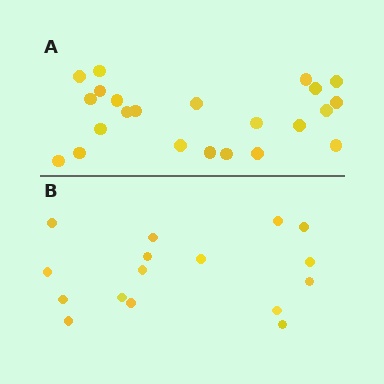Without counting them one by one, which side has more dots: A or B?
Region A (the top region) has more dots.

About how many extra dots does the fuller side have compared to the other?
Region A has roughly 8 or so more dots than region B.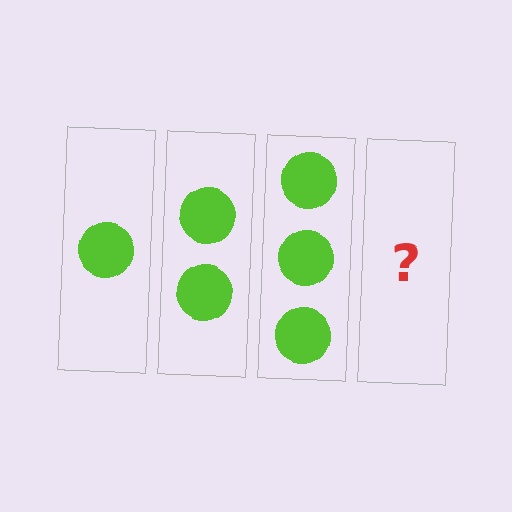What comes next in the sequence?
The next element should be 4 circles.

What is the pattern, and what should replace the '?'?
The pattern is that each step adds one more circle. The '?' should be 4 circles.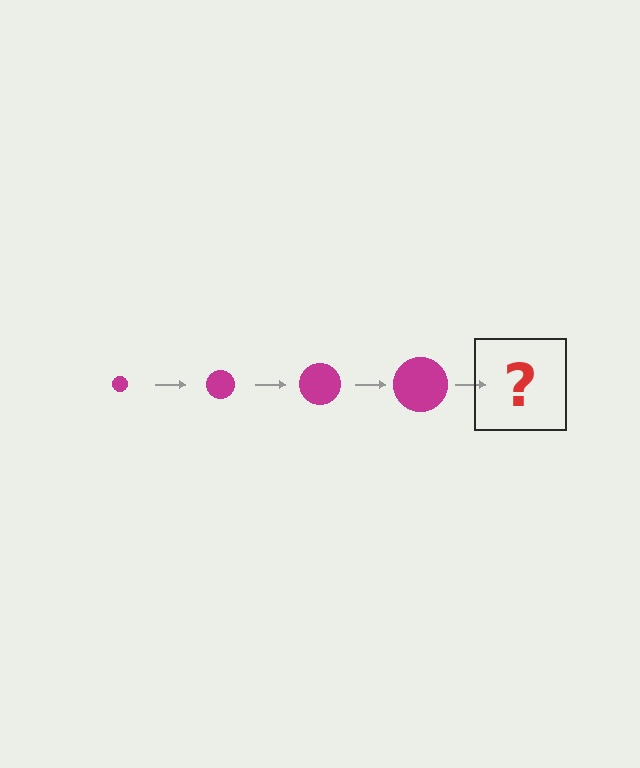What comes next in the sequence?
The next element should be a magenta circle, larger than the previous one.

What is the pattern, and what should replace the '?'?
The pattern is that the circle gets progressively larger each step. The '?' should be a magenta circle, larger than the previous one.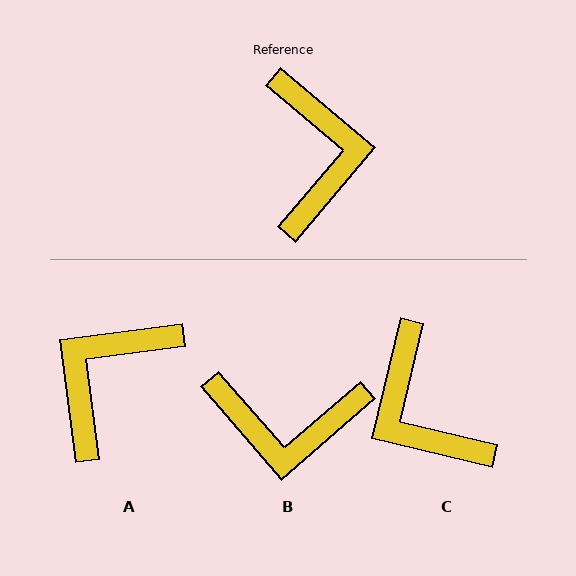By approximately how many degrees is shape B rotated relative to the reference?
Approximately 99 degrees clockwise.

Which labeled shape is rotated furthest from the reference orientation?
C, about 153 degrees away.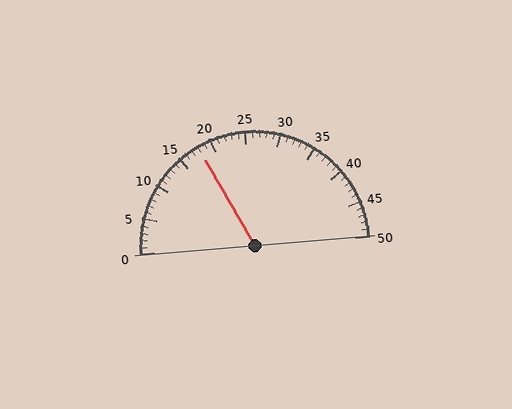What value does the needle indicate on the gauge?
The needle indicates approximately 18.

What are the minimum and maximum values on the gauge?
The gauge ranges from 0 to 50.